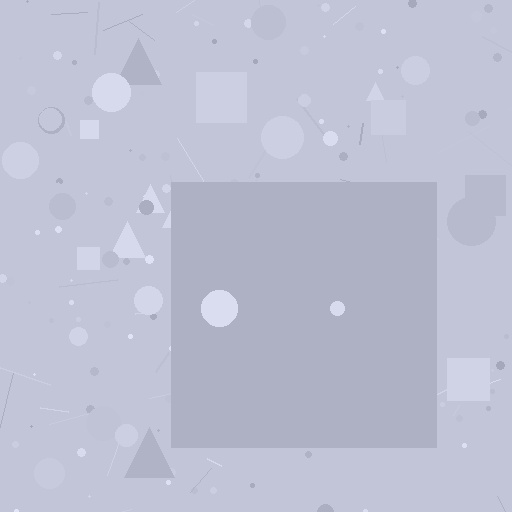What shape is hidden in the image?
A square is hidden in the image.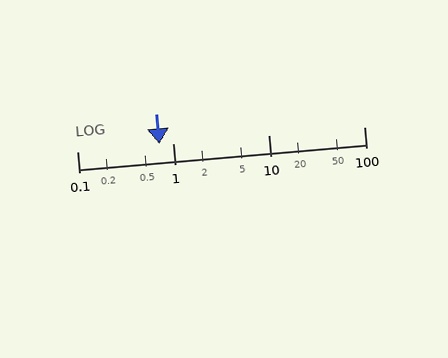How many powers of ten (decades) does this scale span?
The scale spans 3 decades, from 0.1 to 100.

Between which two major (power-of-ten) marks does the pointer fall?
The pointer is between 0.1 and 1.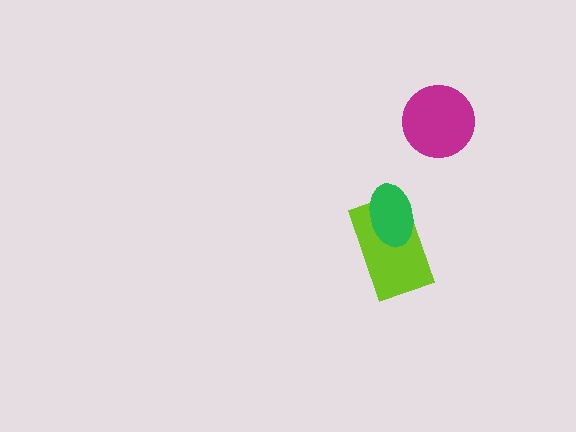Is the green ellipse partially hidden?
No, no other shape covers it.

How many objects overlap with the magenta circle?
0 objects overlap with the magenta circle.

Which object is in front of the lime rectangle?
The green ellipse is in front of the lime rectangle.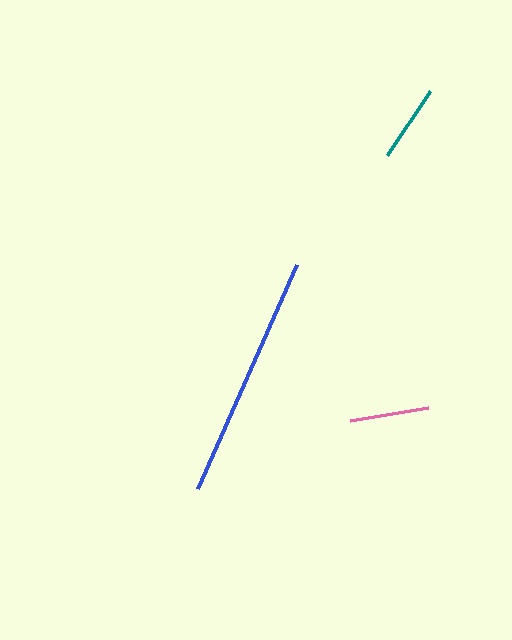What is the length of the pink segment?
The pink segment is approximately 79 pixels long.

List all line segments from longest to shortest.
From longest to shortest: blue, pink, teal.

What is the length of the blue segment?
The blue segment is approximately 245 pixels long.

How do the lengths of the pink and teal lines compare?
The pink and teal lines are approximately the same length.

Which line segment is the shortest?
The teal line is the shortest at approximately 77 pixels.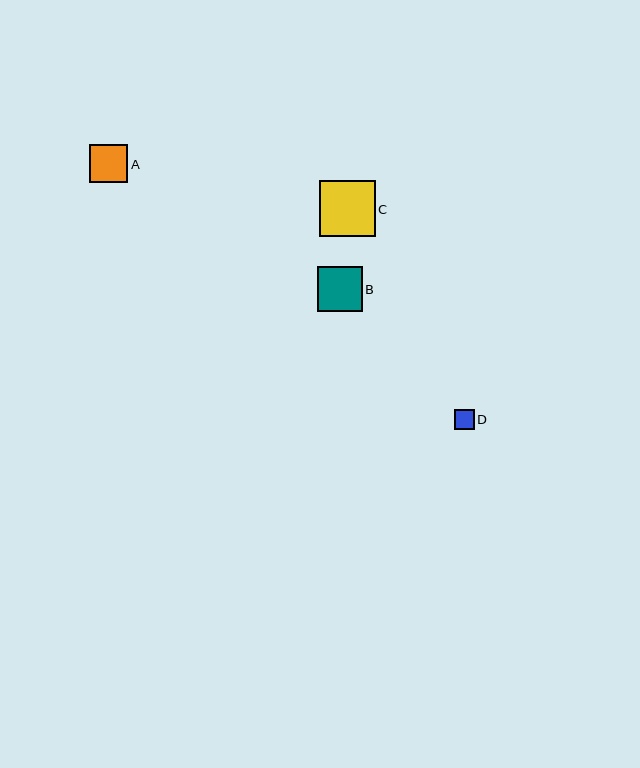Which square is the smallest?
Square D is the smallest with a size of approximately 20 pixels.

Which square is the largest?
Square C is the largest with a size of approximately 55 pixels.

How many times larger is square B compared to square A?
Square B is approximately 1.2 times the size of square A.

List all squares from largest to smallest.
From largest to smallest: C, B, A, D.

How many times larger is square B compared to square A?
Square B is approximately 1.2 times the size of square A.